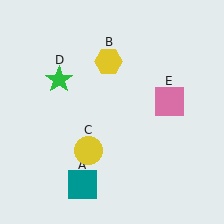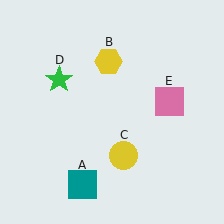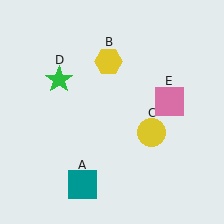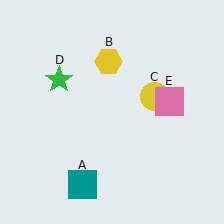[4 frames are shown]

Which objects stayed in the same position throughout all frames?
Teal square (object A) and yellow hexagon (object B) and green star (object D) and pink square (object E) remained stationary.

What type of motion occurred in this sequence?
The yellow circle (object C) rotated counterclockwise around the center of the scene.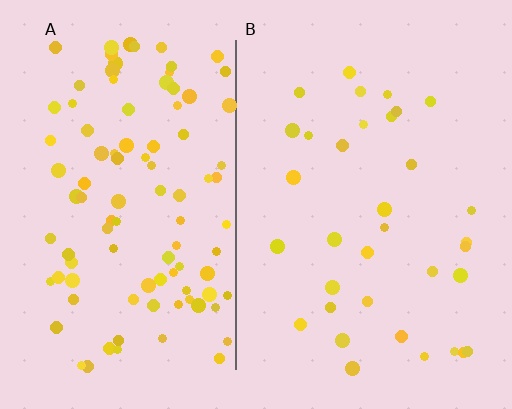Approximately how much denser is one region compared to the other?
Approximately 2.9× — region A over region B.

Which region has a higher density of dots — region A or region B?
A (the left).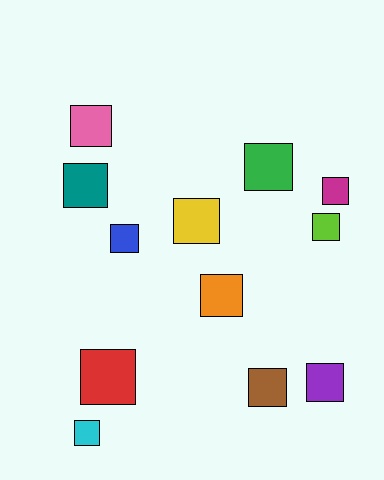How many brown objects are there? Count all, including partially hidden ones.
There is 1 brown object.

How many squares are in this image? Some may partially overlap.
There are 12 squares.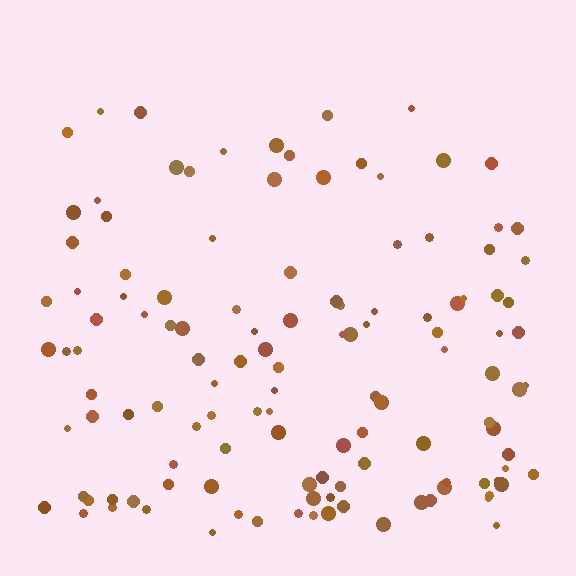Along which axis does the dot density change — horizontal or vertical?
Vertical.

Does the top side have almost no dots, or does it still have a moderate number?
Still a moderate number, just noticeably fewer than the bottom.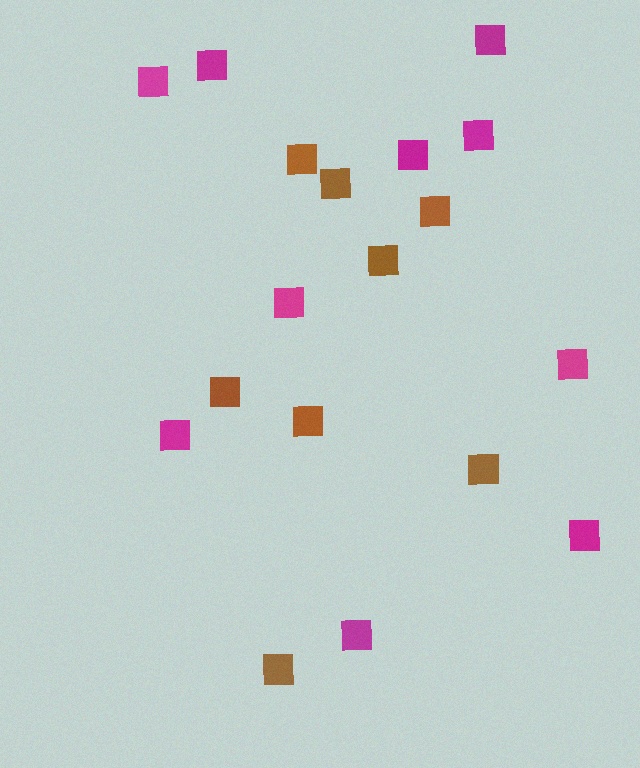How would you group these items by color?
There are 2 groups: one group of brown squares (8) and one group of magenta squares (10).